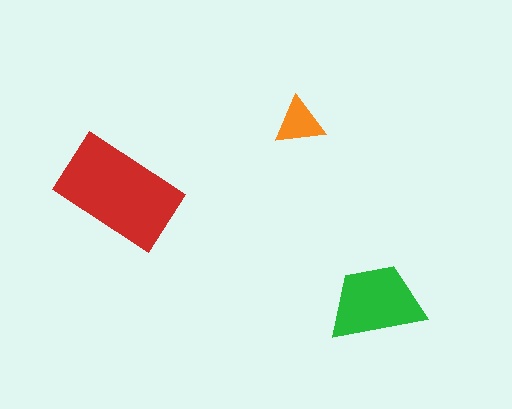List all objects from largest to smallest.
The red rectangle, the green trapezoid, the orange triangle.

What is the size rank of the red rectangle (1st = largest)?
1st.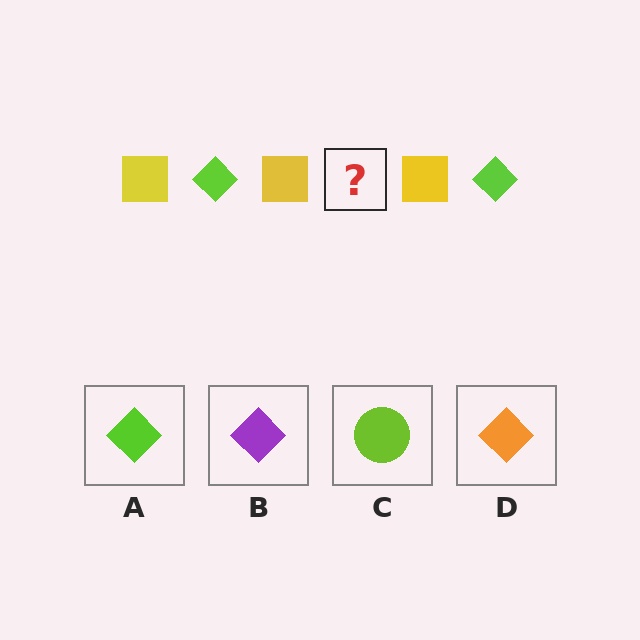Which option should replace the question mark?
Option A.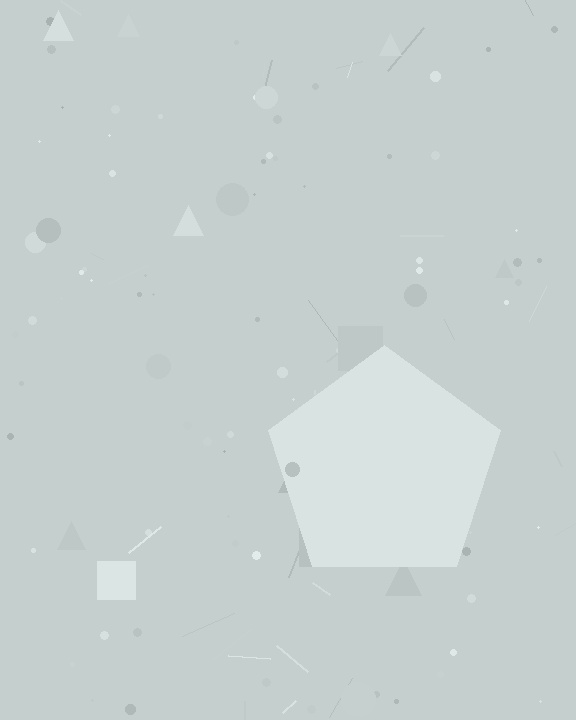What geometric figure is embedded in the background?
A pentagon is embedded in the background.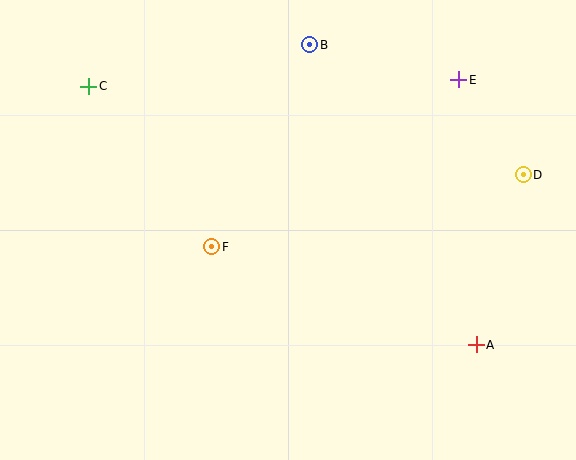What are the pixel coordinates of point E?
Point E is at (459, 80).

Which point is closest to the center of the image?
Point F at (212, 247) is closest to the center.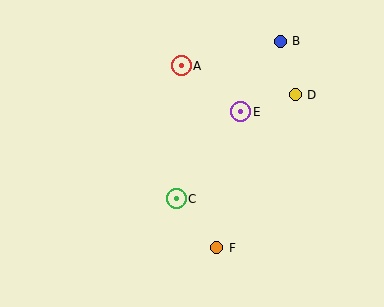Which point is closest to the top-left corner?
Point A is closest to the top-left corner.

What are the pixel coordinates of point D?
Point D is at (295, 95).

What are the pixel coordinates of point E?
Point E is at (241, 111).